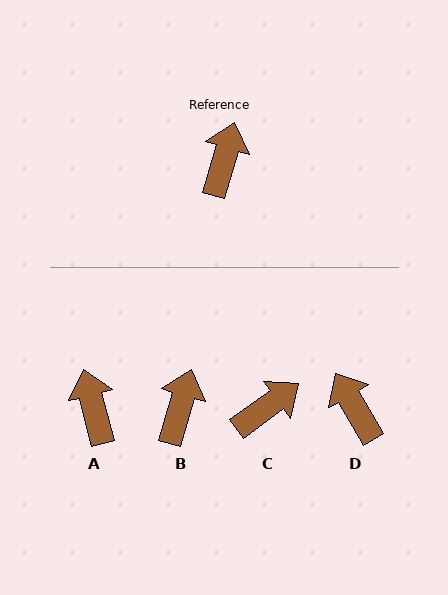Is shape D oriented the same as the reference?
No, it is off by about 46 degrees.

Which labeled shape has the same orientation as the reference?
B.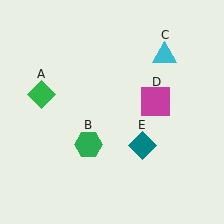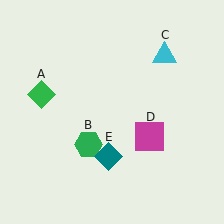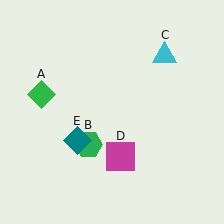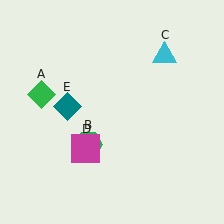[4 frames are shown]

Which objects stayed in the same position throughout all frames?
Green diamond (object A) and green hexagon (object B) and cyan triangle (object C) remained stationary.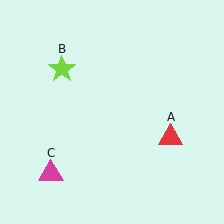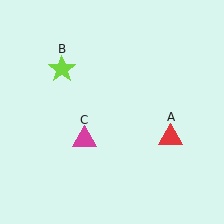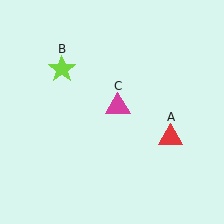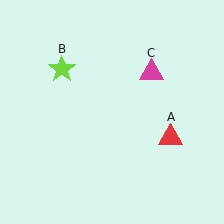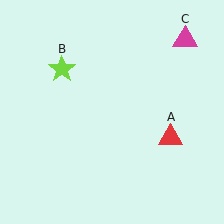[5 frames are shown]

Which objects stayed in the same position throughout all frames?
Red triangle (object A) and lime star (object B) remained stationary.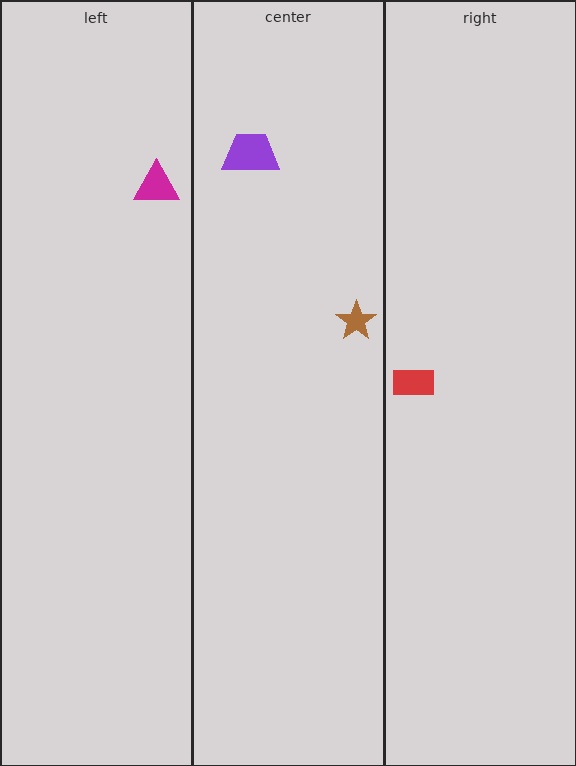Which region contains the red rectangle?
The right region.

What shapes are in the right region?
The red rectangle.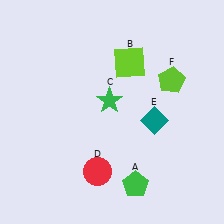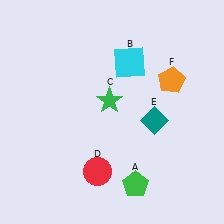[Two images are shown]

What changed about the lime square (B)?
In Image 1, B is lime. In Image 2, it changed to cyan.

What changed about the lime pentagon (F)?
In Image 1, F is lime. In Image 2, it changed to orange.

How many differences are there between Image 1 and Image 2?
There are 2 differences between the two images.